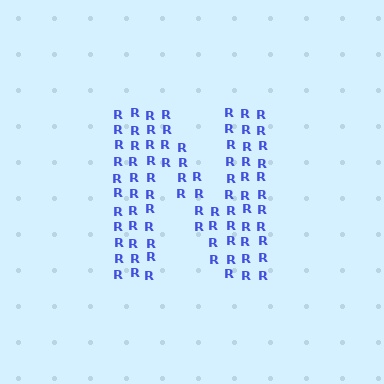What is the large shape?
The large shape is the letter N.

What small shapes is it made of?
It is made of small letter R's.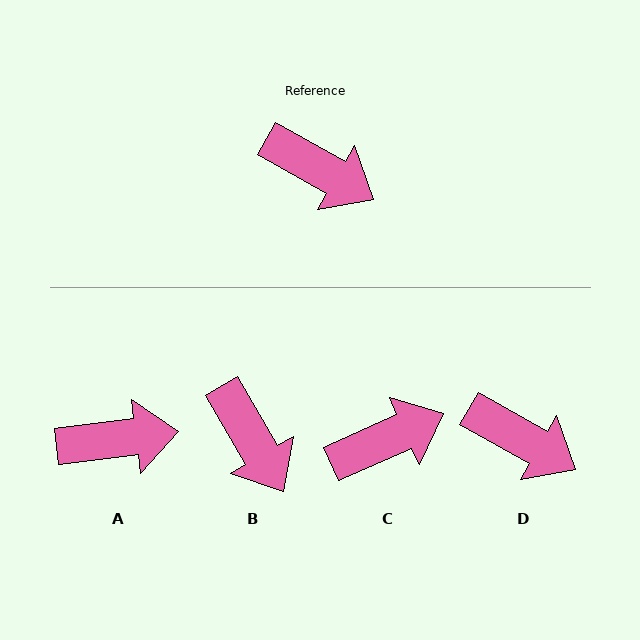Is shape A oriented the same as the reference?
No, it is off by about 37 degrees.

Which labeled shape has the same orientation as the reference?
D.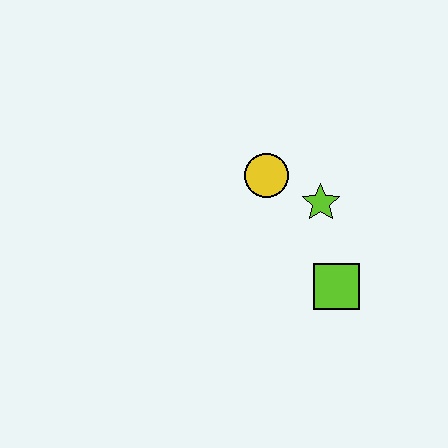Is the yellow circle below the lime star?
No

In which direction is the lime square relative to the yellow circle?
The lime square is below the yellow circle.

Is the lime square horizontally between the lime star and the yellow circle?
No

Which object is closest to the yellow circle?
The lime star is closest to the yellow circle.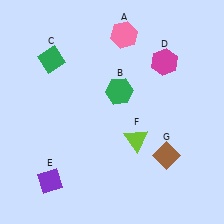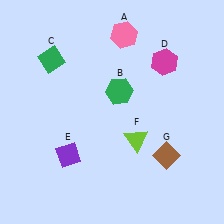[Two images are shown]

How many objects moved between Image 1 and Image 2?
1 object moved between the two images.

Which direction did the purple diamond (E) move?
The purple diamond (E) moved up.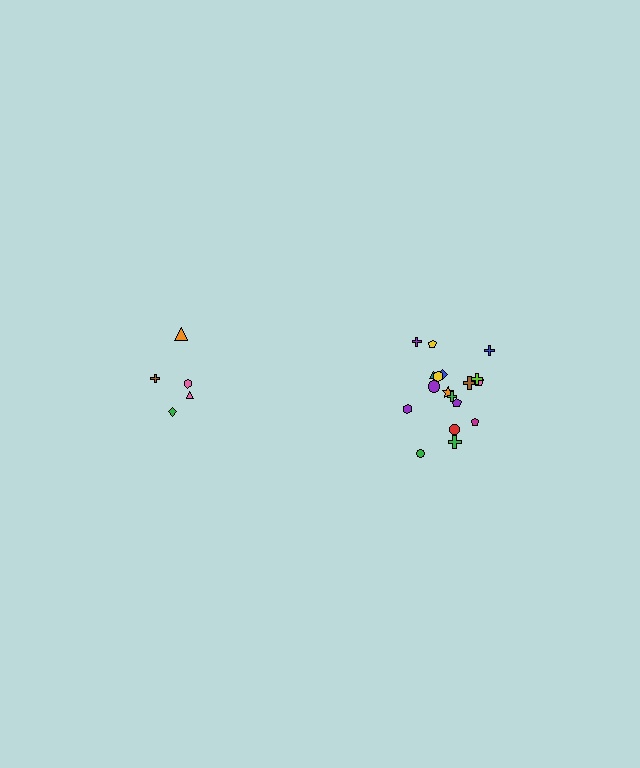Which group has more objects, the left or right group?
The right group.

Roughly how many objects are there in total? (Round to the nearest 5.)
Roughly 25 objects in total.